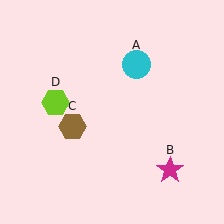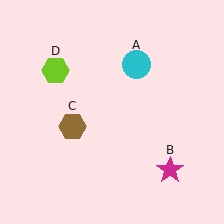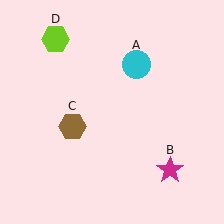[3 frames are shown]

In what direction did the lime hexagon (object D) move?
The lime hexagon (object D) moved up.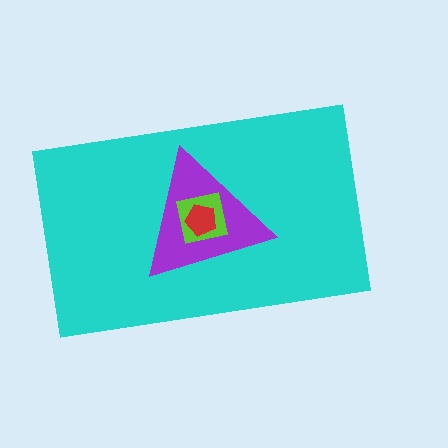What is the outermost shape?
The cyan rectangle.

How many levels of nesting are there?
4.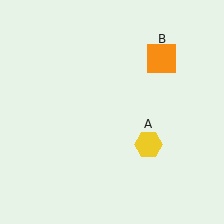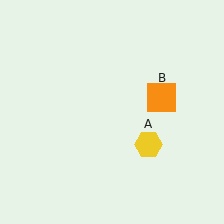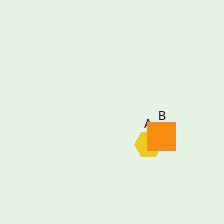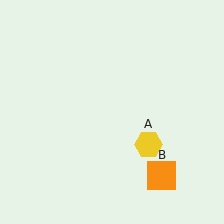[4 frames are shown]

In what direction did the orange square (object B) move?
The orange square (object B) moved down.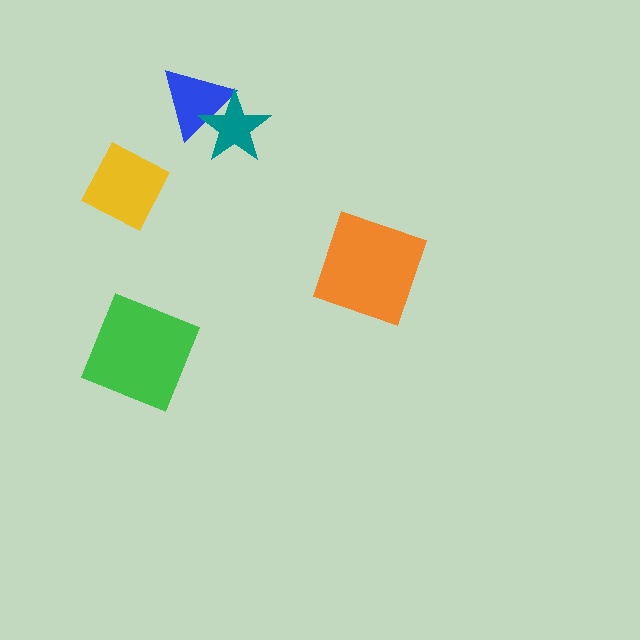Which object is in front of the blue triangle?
The teal star is in front of the blue triangle.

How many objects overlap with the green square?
0 objects overlap with the green square.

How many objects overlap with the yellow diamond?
0 objects overlap with the yellow diamond.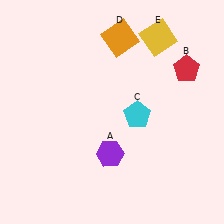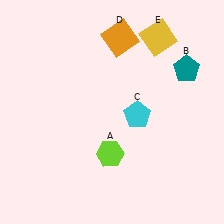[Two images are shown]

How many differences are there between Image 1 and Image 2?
There are 2 differences between the two images.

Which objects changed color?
A changed from purple to lime. B changed from red to teal.